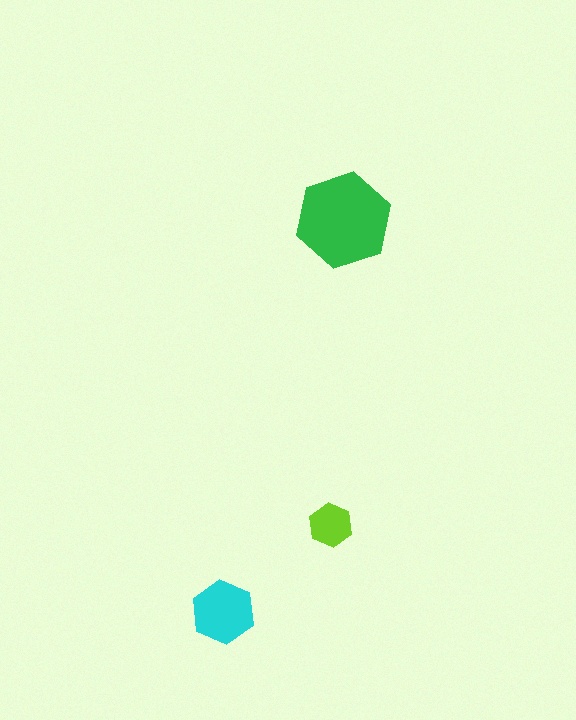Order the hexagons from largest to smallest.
the green one, the cyan one, the lime one.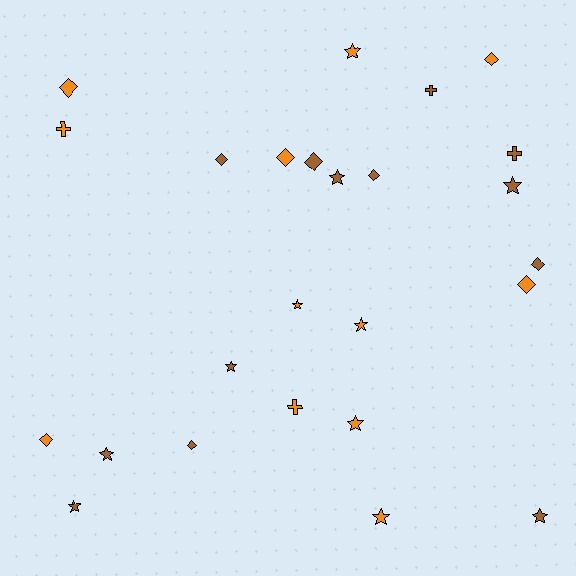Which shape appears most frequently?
Star, with 11 objects.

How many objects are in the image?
There are 25 objects.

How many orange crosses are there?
There are 2 orange crosses.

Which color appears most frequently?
Brown, with 13 objects.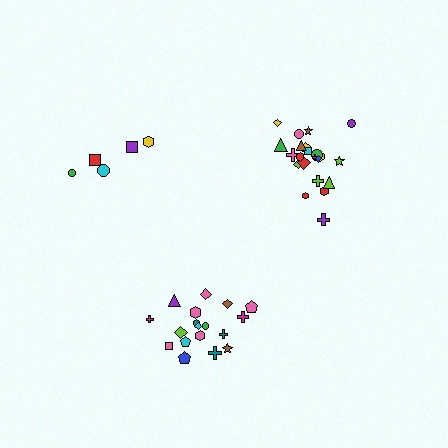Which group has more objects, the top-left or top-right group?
The top-right group.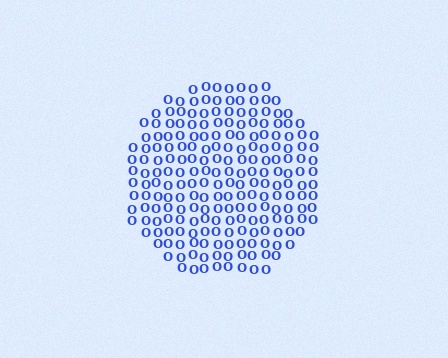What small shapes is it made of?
It is made of small letter O's.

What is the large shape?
The large shape is a circle.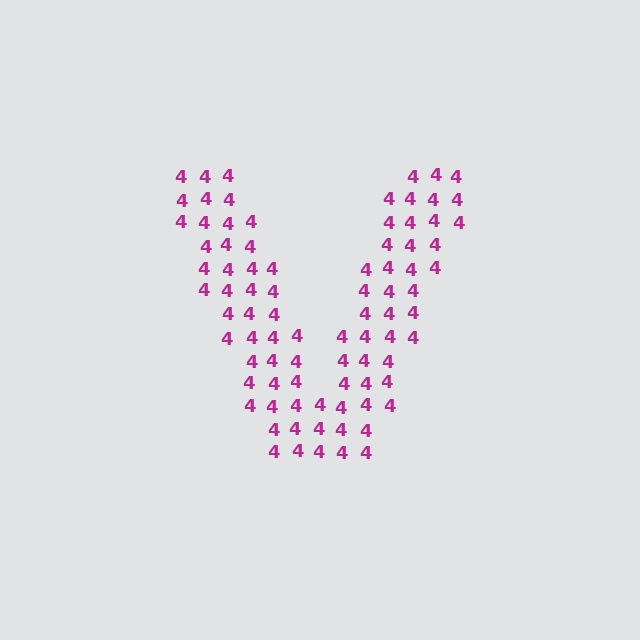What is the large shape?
The large shape is the letter V.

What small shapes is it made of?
It is made of small digit 4's.